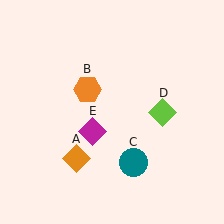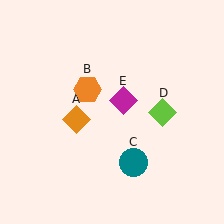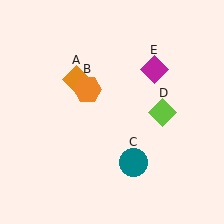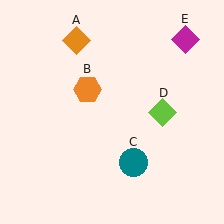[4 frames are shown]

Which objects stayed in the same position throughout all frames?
Orange hexagon (object B) and teal circle (object C) and lime diamond (object D) remained stationary.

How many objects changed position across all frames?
2 objects changed position: orange diamond (object A), magenta diamond (object E).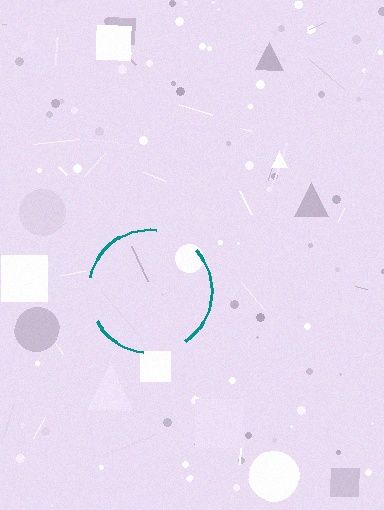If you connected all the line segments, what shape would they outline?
They would outline a circle.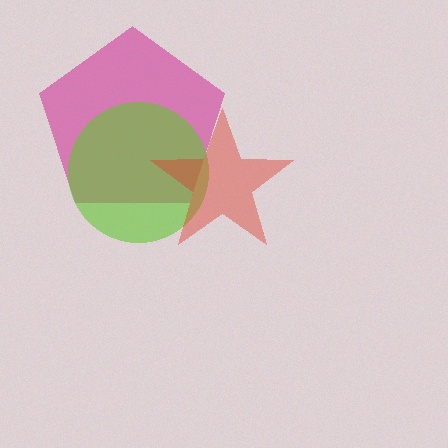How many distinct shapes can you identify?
There are 3 distinct shapes: a magenta pentagon, a lime circle, a red star.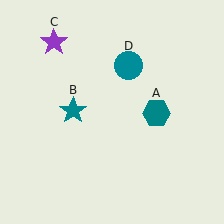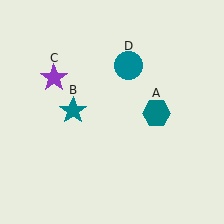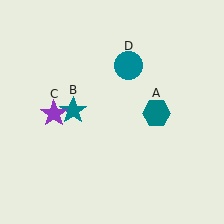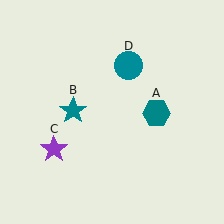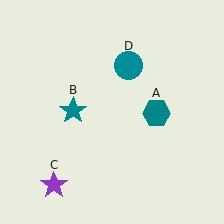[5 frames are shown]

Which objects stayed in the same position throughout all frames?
Teal hexagon (object A) and teal star (object B) and teal circle (object D) remained stationary.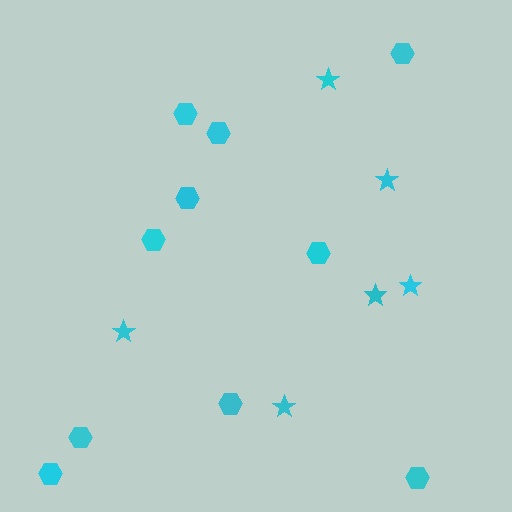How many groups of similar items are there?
There are 2 groups: one group of stars (6) and one group of hexagons (10).